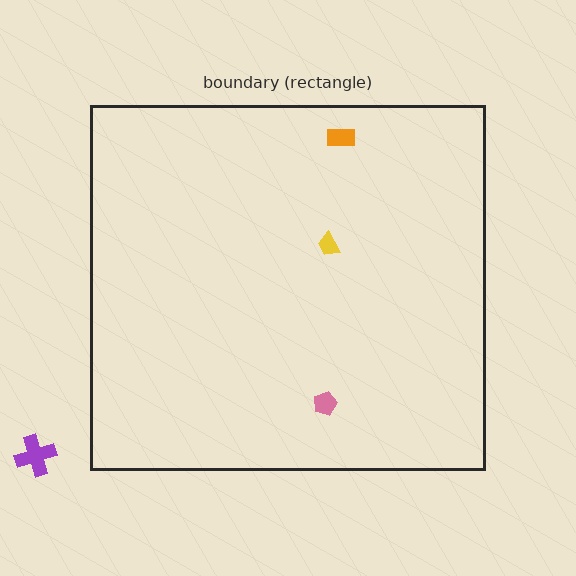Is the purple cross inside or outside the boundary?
Outside.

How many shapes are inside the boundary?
3 inside, 1 outside.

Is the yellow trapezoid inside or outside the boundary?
Inside.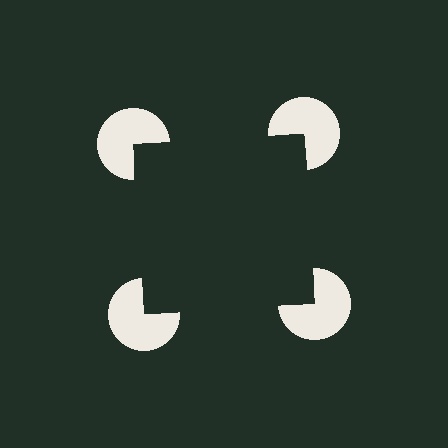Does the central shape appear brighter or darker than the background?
It typically appears slightly darker than the background, even though no actual brightness change is drawn.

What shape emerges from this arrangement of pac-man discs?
An illusory square — its edges are inferred from the aligned wedge cuts in the pac-man discs, not physically drawn.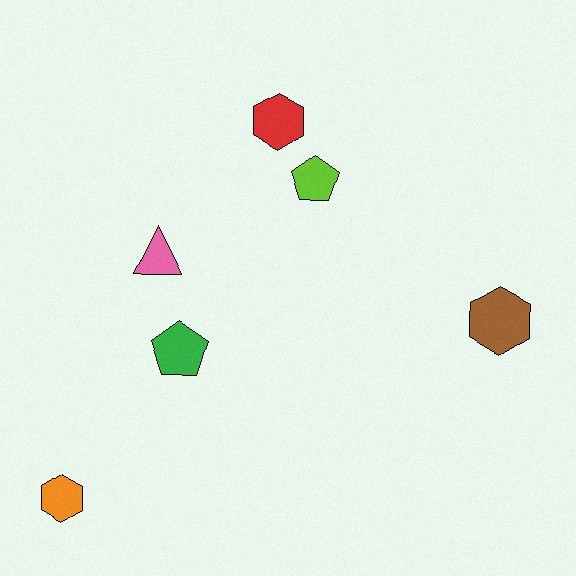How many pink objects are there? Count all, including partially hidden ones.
There is 1 pink object.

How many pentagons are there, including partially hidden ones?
There are 2 pentagons.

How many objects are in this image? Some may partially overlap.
There are 6 objects.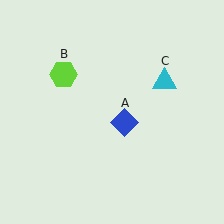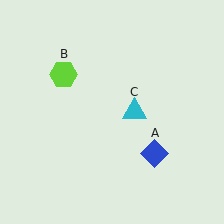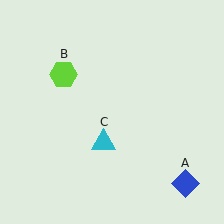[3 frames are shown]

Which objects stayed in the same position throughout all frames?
Lime hexagon (object B) remained stationary.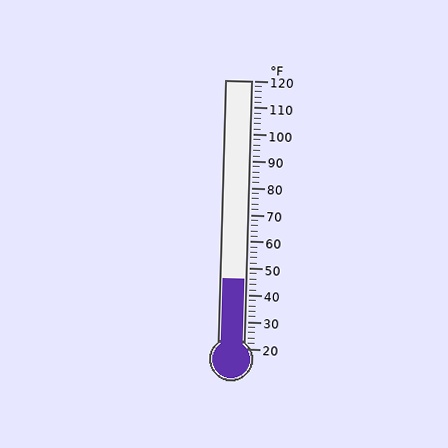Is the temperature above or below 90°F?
The temperature is below 90°F.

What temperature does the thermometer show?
The thermometer shows approximately 46°F.